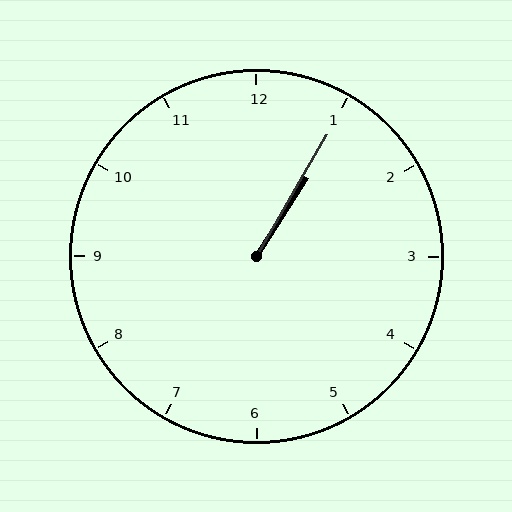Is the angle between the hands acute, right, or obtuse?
It is acute.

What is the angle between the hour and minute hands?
Approximately 2 degrees.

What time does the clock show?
1:05.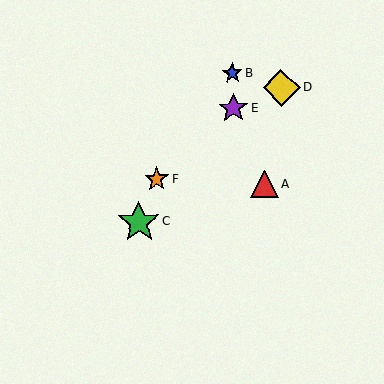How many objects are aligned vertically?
2 objects (B, E) are aligned vertically.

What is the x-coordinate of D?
Object D is at x≈281.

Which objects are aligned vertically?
Objects B, E are aligned vertically.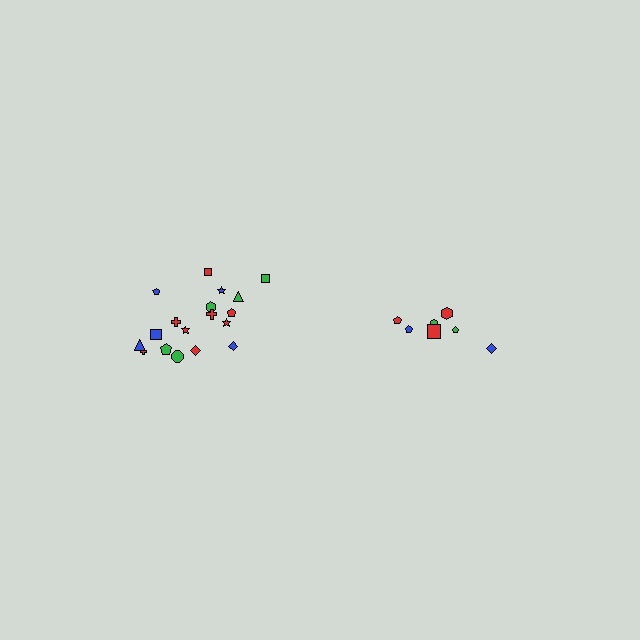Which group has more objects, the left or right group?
The left group.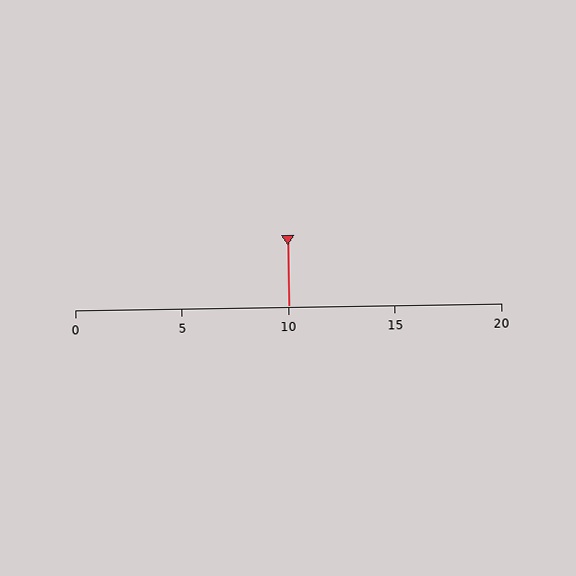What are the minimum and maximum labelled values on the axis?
The axis runs from 0 to 20.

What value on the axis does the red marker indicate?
The marker indicates approximately 10.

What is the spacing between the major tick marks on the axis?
The major ticks are spaced 5 apart.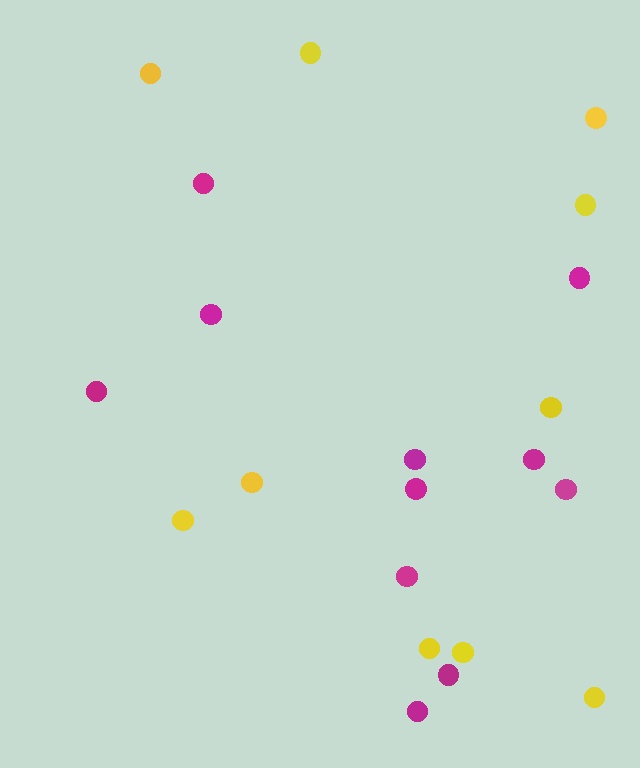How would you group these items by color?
There are 2 groups: one group of magenta circles (11) and one group of yellow circles (10).